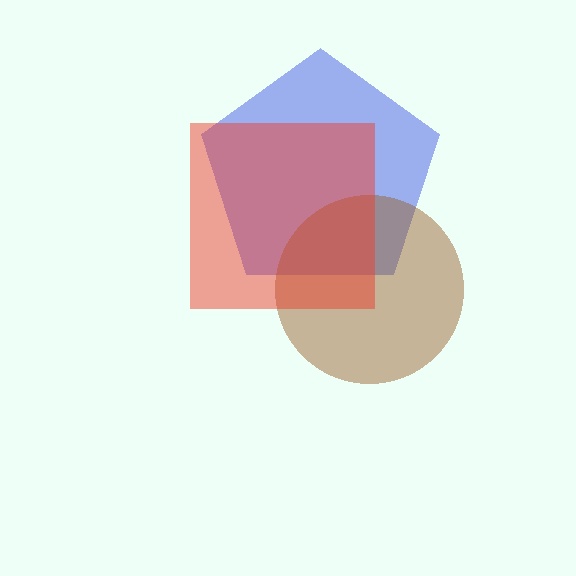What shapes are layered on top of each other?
The layered shapes are: a blue pentagon, a brown circle, a red square.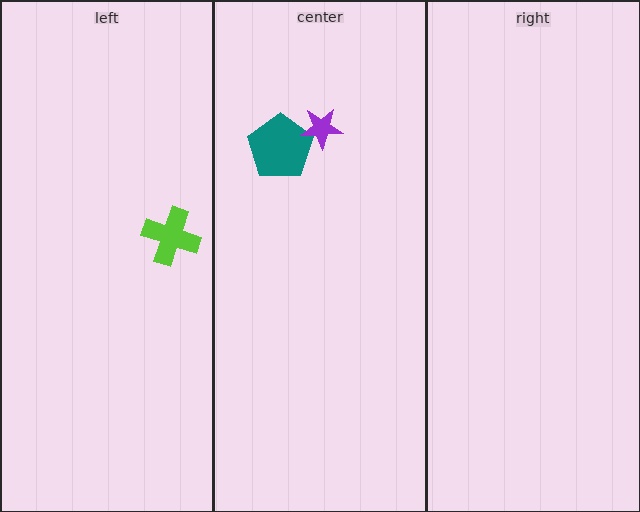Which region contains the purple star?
The center region.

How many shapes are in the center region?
2.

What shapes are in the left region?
The lime cross.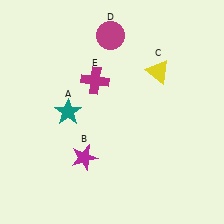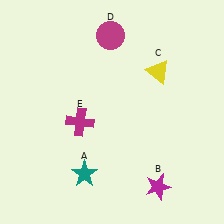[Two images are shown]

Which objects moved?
The objects that moved are: the teal star (A), the magenta star (B), the magenta cross (E).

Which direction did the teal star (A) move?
The teal star (A) moved down.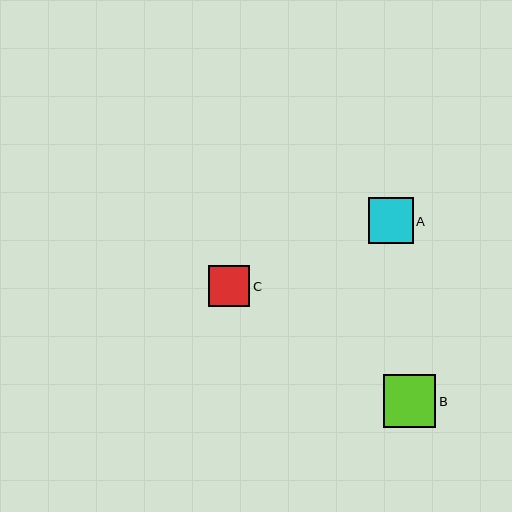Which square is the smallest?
Square C is the smallest with a size of approximately 41 pixels.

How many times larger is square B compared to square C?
Square B is approximately 1.3 times the size of square C.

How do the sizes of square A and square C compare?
Square A and square C are approximately the same size.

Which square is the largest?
Square B is the largest with a size of approximately 52 pixels.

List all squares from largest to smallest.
From largest to smallest: B, A, C.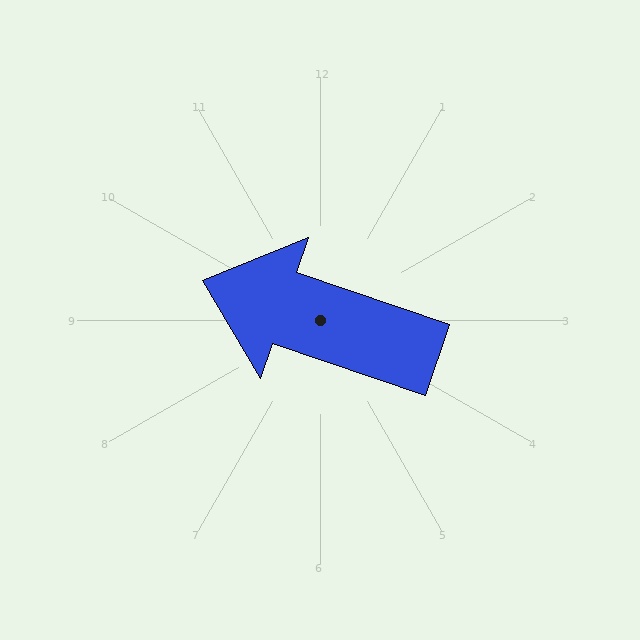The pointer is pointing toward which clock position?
Roughly 10 o'clock.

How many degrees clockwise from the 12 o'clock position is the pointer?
Approximately 289 degrees.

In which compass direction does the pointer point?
West.